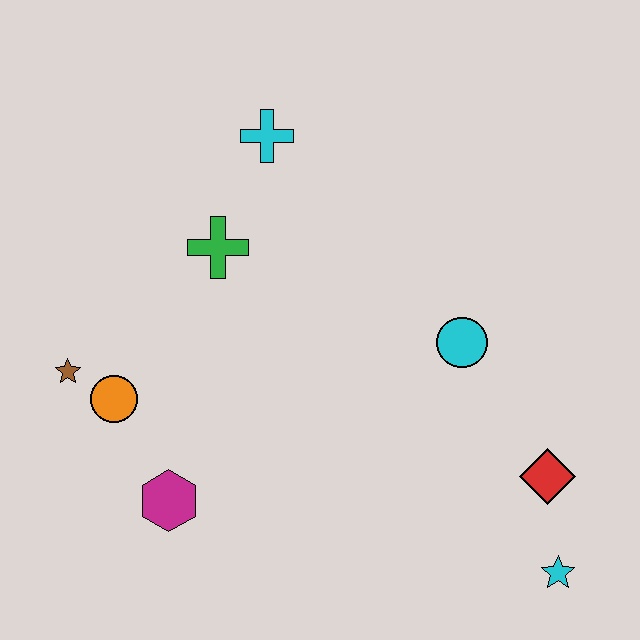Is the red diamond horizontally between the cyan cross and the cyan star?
Yes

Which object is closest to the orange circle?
The brown star is closest to the orange circle.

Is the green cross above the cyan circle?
Yes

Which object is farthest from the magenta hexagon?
The cyan star is farthest from the magenta hexagon.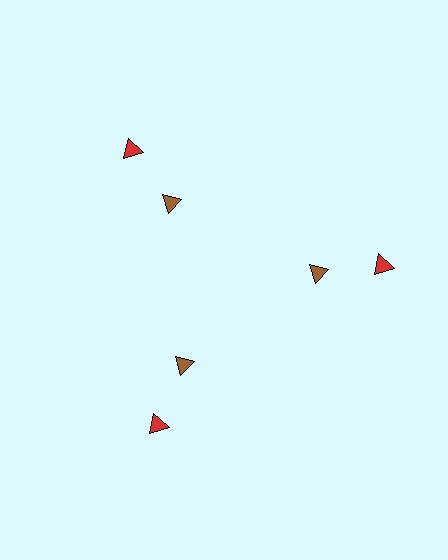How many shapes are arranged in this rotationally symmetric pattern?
There are 6 shapes, arranged in 3 groups of 2.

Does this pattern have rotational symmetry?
Yes, this pattern has 3-fold rotational symmetry. It looks the same after rotating 120 degrees around the center.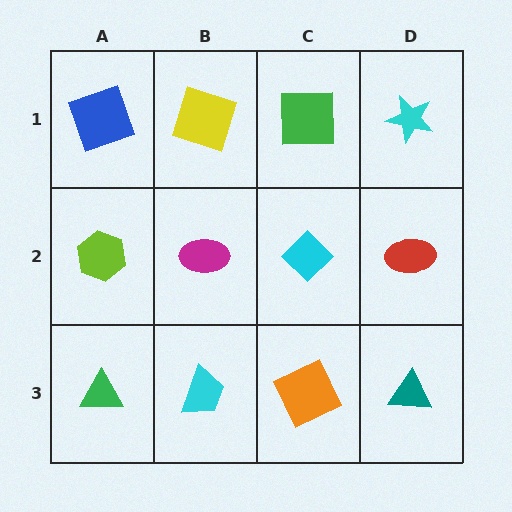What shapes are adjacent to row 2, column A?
A blue square (row 1, column A), a green triangle (row 3, column A), a magenta ellipse (row 2, column B).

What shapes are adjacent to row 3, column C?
A cyan diamond (row 2, column C), a cyan trapezoid (row 3, column B), a teal triangle (row 3, column D).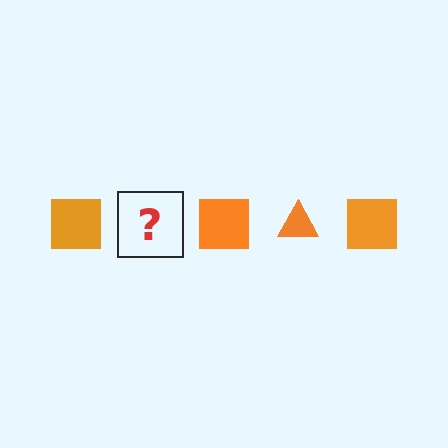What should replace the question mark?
The question mark should be replaced with an orange triangle.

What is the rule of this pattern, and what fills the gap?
The rule is that the pattern cycles through square, triangle shapes in orange. The gap should be filled with an orange triangle.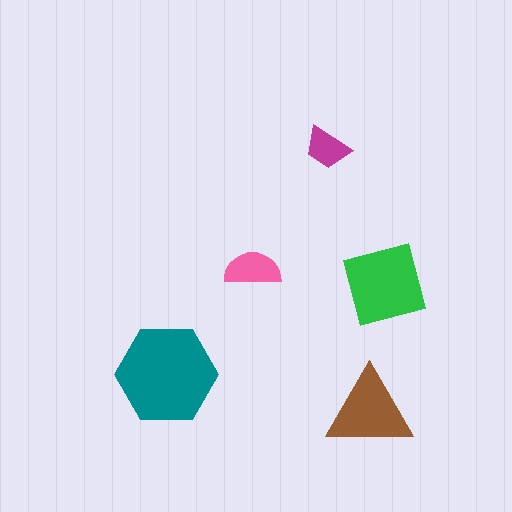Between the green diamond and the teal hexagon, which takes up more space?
The teal hexagon.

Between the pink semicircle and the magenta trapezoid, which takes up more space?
The pink semicircle.